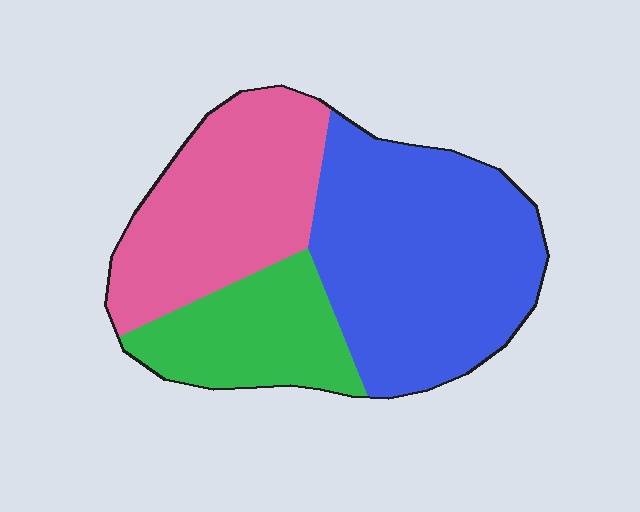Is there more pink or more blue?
Blue.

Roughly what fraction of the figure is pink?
Pink takes up about one third (1/3) of the figure.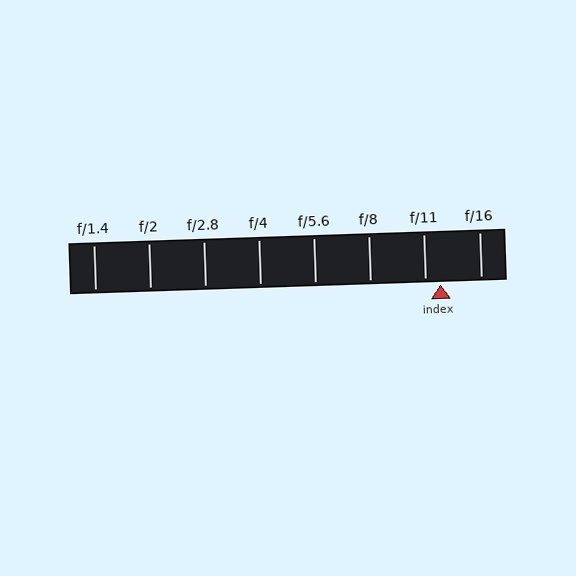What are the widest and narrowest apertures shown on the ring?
The widest aperture shown is f/1.4 and the narrowest is f/16.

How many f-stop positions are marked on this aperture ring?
There are 8 f-stop positions marked.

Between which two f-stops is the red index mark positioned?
The index mark is between f/11 and f/16.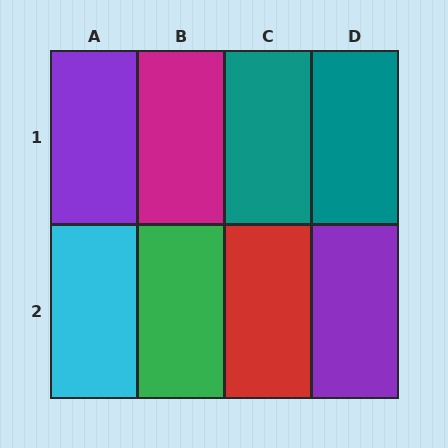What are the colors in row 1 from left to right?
Purple, magenta, teal, teal.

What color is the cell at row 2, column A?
Cyan.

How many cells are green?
1 cell is green.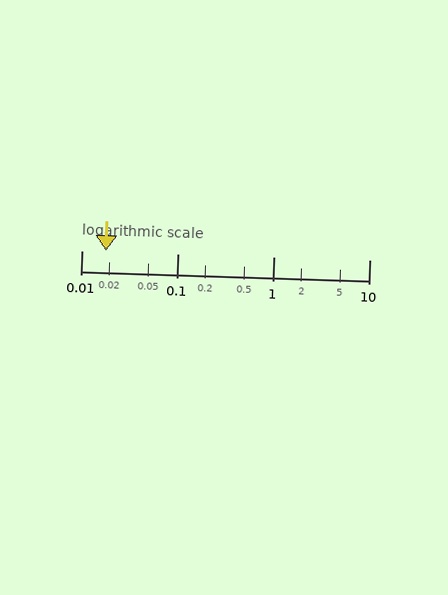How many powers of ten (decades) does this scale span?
The scale spans 3 decades, from 0.01 to 10.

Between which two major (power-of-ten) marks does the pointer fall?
The pointer is between 0.01 and 0.1.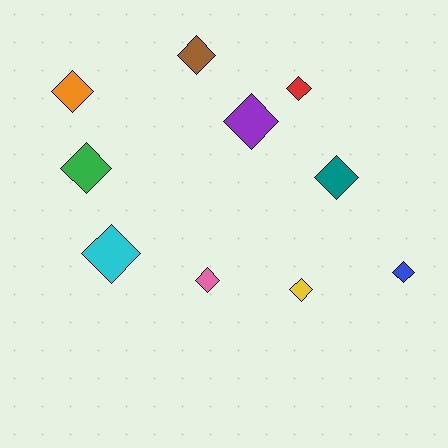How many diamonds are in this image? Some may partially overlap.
There are 10 diamonds.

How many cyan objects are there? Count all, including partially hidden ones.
There is 1 cyan object.